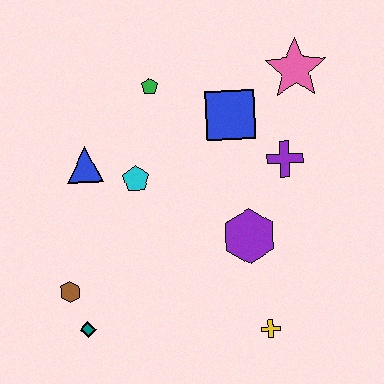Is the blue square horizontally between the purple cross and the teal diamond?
Yes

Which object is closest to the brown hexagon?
The teal diamond is closest to the brown hexagon.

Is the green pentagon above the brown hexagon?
Yes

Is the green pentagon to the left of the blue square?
Yes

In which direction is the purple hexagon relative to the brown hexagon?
The purple hexagon is to the right of the brown hexagon.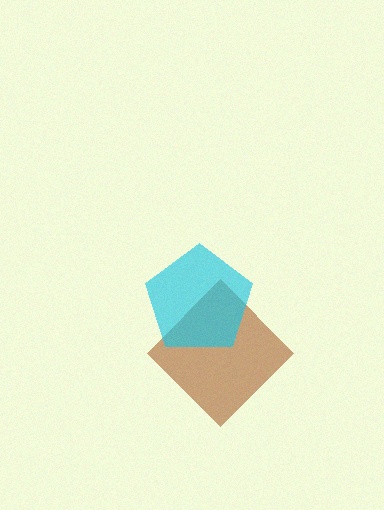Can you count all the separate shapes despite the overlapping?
Yes, there are 2 separate shapes.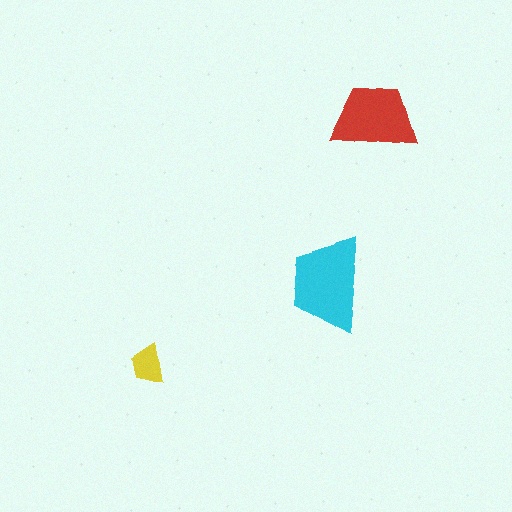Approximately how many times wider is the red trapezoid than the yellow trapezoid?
About 2 times wider.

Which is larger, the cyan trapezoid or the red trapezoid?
The cyan one.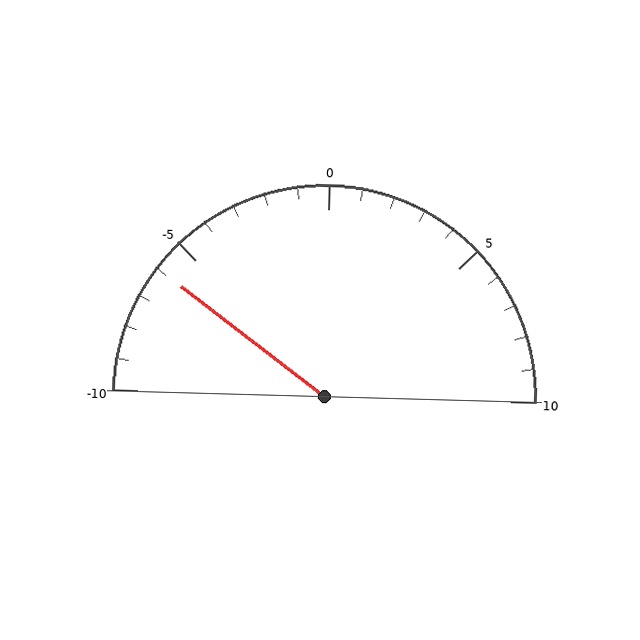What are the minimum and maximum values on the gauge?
The gauge ranges from -10 to 10.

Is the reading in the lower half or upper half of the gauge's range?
The reading is in the lower half of the range (-10 to 10).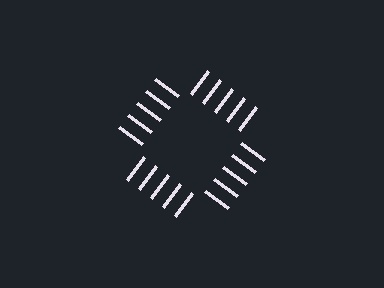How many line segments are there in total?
20 — 5 along each of the 4 edges.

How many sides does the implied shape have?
4 sides — the line-ends trace a square.